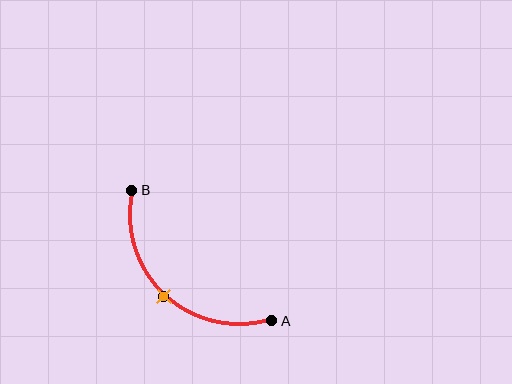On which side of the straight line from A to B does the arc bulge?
The arc bulges below and to the left of the straight line connecting A and B.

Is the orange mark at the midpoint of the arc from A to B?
Yes. The orange mark lies on the arc at equal arc-length from both A and B — it is the arc midpoint.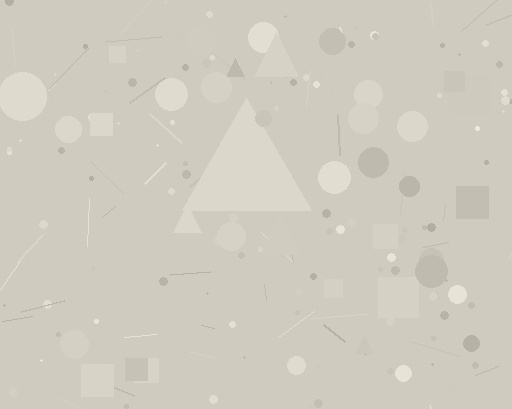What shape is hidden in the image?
A triangle is hidden in the image.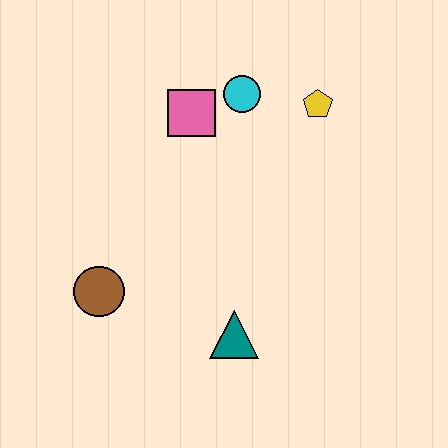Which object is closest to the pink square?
The cyan circle is closest to the pink square.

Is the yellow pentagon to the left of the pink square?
No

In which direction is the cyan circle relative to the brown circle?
The cyan circle is above the brown circle.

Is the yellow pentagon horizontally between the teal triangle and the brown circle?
No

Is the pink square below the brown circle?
No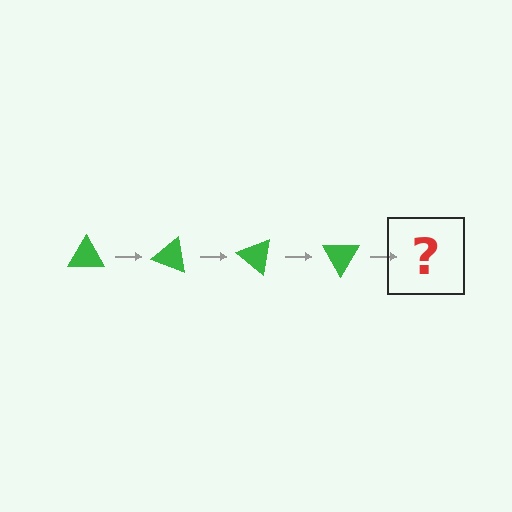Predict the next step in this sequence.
The next step is a green triangle rotated 80 degrees.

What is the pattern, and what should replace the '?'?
The pattern is that the triangle rotates 20 degrees each step. The '?' should be a green triangle rotated 80 degrees.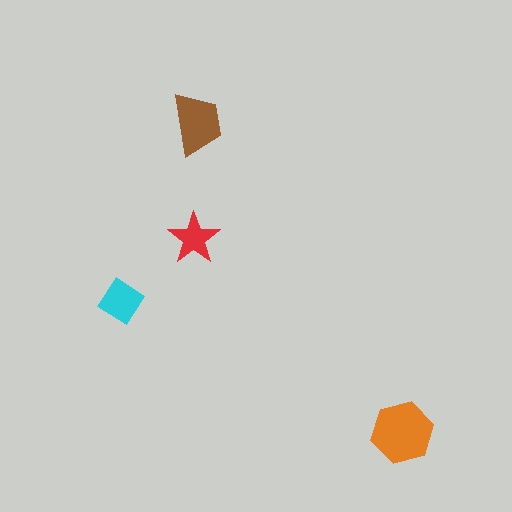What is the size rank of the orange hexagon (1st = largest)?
1st.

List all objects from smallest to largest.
The red star, the cyan diamond, the brown trapezoid, the orange hexagon.